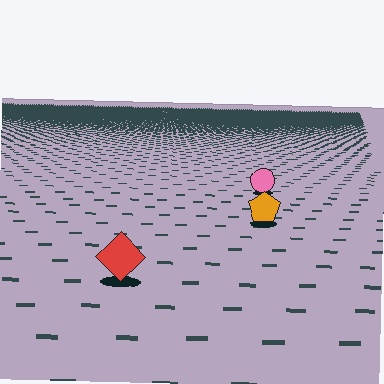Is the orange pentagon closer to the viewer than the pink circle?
Yes. The orange pentagon is closer — you can tell from the texture gradient: the ground texture is coarser near it.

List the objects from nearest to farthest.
From nearest to farthest: the red diamond, the orange pentagon, the pink circle.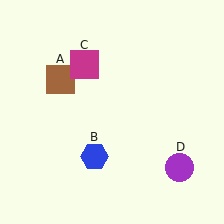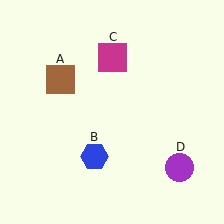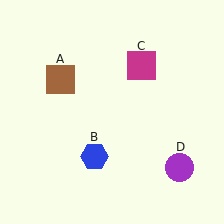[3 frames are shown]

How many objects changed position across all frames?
1 object changed position: magenta square (object C).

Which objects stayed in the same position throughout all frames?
Brown square (object A) and blue hexagon (object B) and purple circle (object D) remained stationary.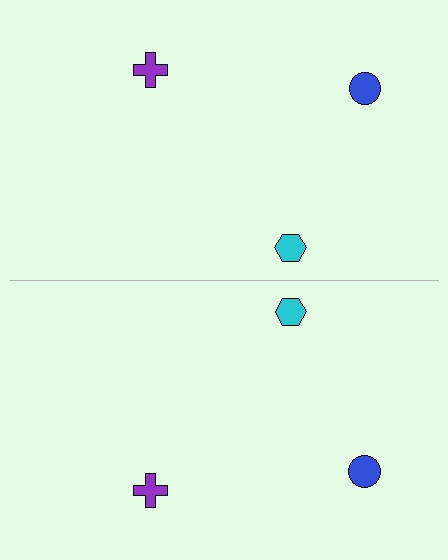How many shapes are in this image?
There are 6 shapes in this image.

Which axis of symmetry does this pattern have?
The pattern has a horizontal axis of symmetry running through the center of the image.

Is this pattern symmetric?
Yes, this pattern has bilateral (reflection) symmetry.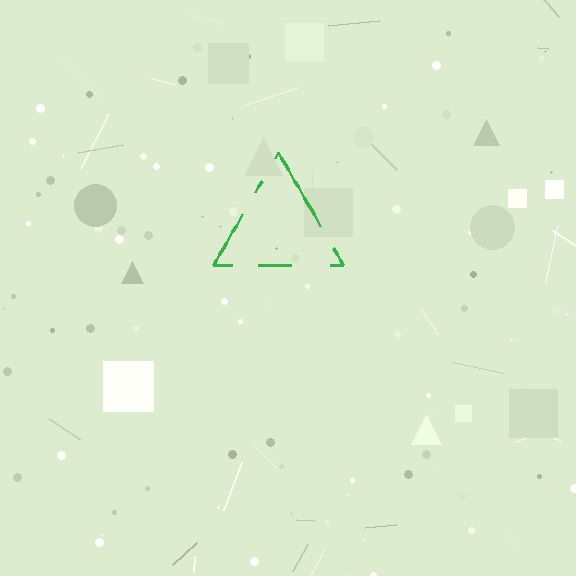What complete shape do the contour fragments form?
The contour fragments form a triangle.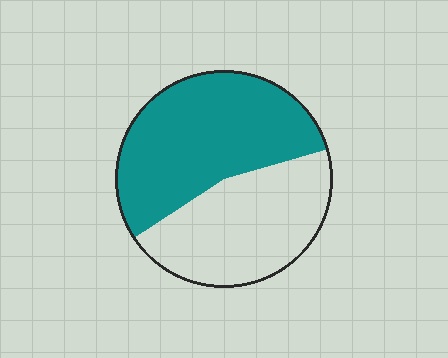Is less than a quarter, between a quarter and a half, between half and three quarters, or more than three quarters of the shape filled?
Between half and three quarters.